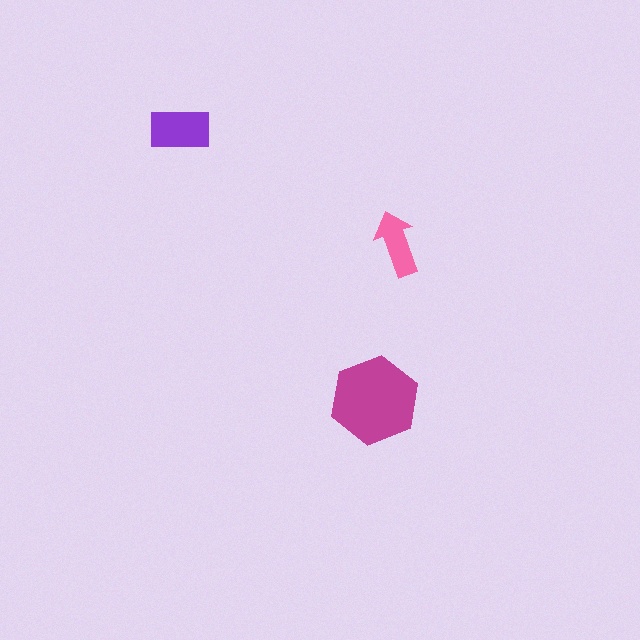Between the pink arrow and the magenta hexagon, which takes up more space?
The magenta hexagon.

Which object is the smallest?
The pink arrow.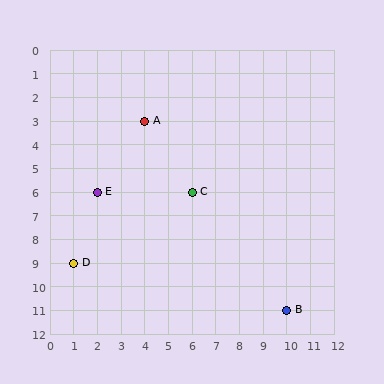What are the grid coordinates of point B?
Point B is at grid coordinates (10, 11).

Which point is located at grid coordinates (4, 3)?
Point A is at (4, 3).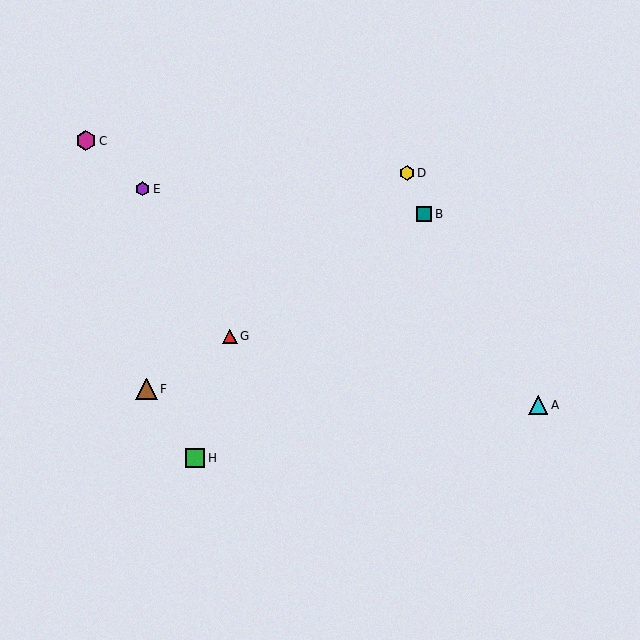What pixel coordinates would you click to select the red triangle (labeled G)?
Click at (230, 336) to select the red triangle G.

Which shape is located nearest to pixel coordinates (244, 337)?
The red triangle (labeled G) at (230, 336) is nearest to that location.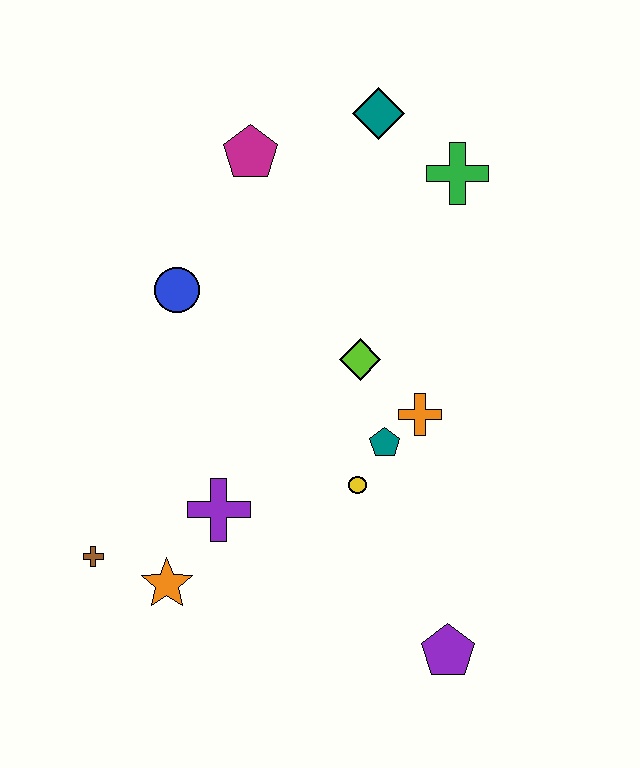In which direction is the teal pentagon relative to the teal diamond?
The teal pentagon is below the teal diamond.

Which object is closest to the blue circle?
The magenta pentagon is closest to the blue circle.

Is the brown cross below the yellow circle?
Yes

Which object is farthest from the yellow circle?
The teal diamond is farthest from the yellow circle.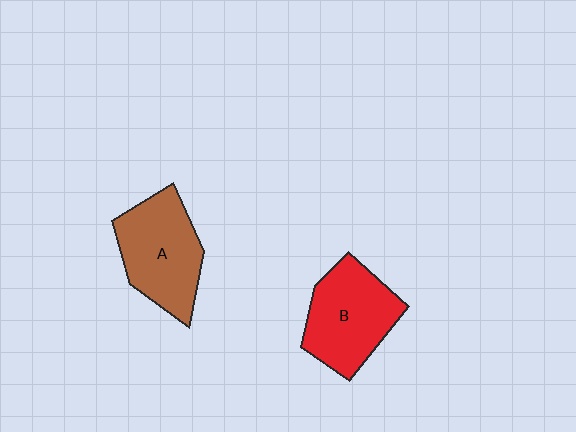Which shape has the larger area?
Shape A (brown).